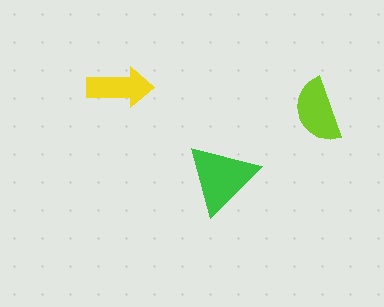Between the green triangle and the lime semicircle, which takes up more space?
The green triangle.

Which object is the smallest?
The yellow arrow.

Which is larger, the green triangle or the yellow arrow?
The green triangle.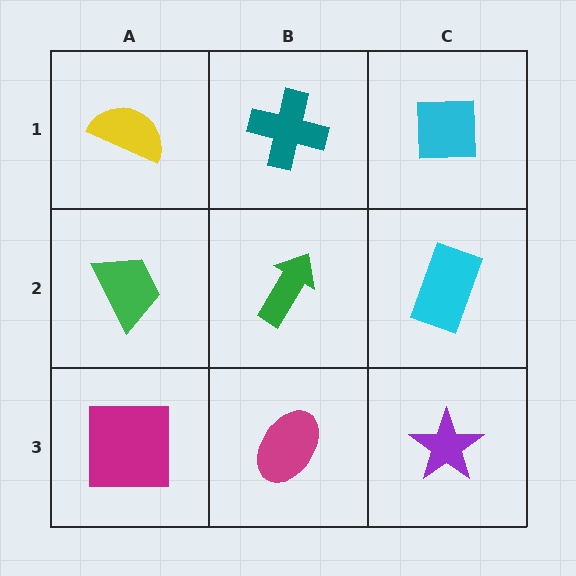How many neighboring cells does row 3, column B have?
3.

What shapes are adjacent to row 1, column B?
A green arrow (row 2, column B), a yellow semicircle (row 1, column A), a cyan square (row 1, column C).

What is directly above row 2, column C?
A cyan square.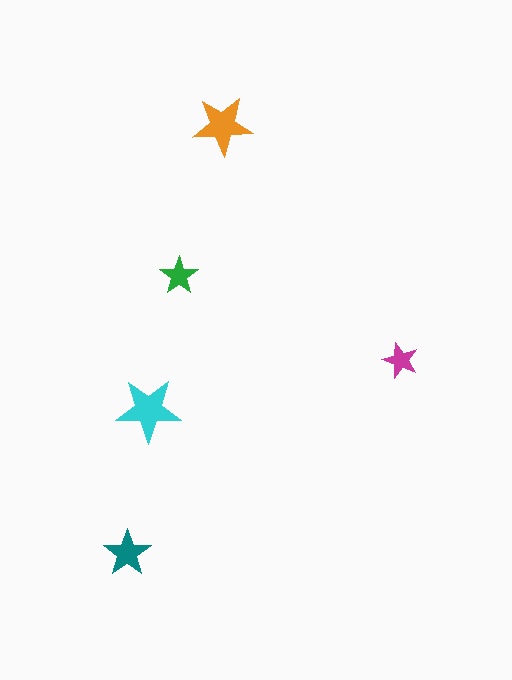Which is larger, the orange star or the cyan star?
The cyan one.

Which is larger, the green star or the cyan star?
The cyan one.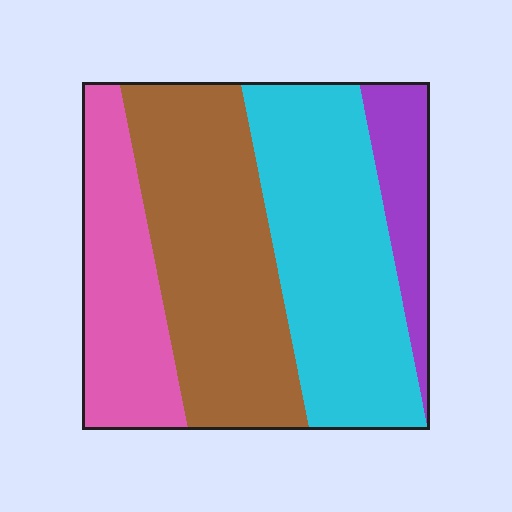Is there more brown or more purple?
Brown.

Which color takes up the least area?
Purple, at roughly 10%.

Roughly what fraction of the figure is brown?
Brown takes up about one third (1/3) of the figure.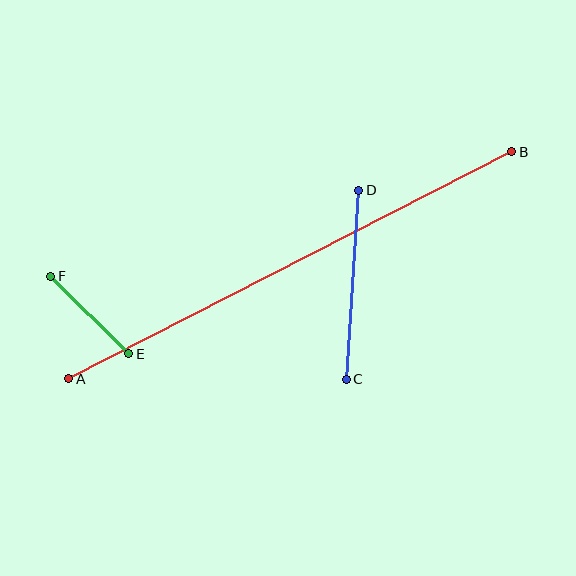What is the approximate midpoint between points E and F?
The midpoint is at approximately (90, 315) pixels.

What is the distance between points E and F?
The distance is approximately 110 pixels.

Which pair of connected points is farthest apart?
Points A and B are farthest apart.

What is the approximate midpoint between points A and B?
The midpoint is at approximately (290, 265) pixels.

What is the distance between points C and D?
The distance is approximately 190 pixels.